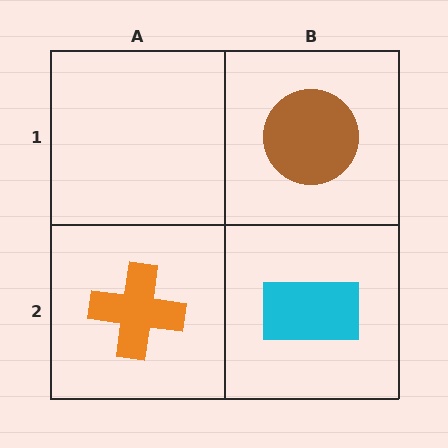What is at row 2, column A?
An orange cross.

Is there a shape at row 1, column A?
No, that cell is empty.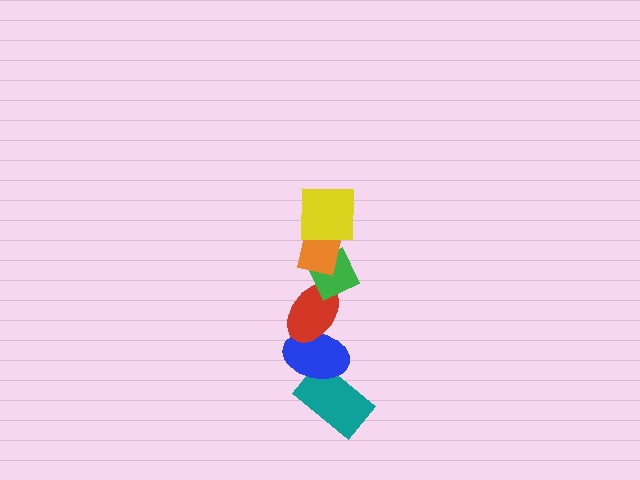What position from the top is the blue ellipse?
The blue ellipse is 5th from the top.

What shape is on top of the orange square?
The yellow square is on top of the orange square.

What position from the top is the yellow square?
The yellow square is 1st from the top.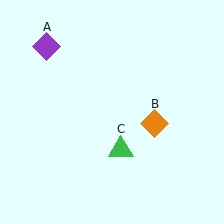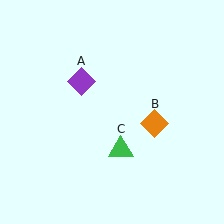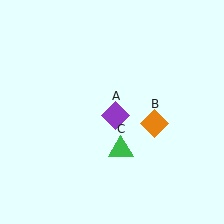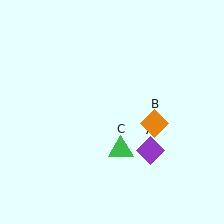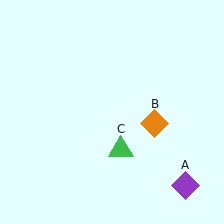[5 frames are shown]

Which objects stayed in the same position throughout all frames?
Orange diamond (object B) and green triangle (object C) remained stationary.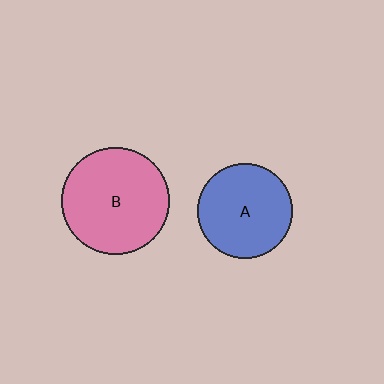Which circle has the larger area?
Circle B (pink).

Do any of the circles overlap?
No, none of the circles overlap.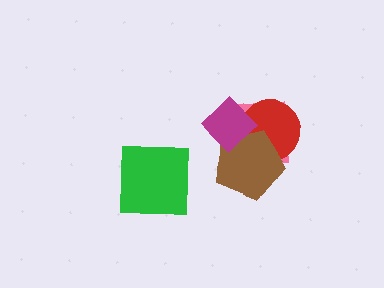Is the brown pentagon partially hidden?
Yes, it is partially covered by another shape.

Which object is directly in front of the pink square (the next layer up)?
The red circle is directly in front of the pink square.